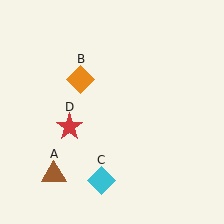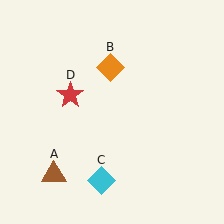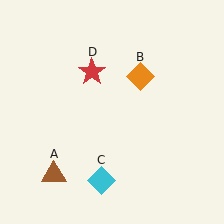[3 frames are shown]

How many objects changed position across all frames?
2 objects changed position: orange diamond (object B), red star (object D).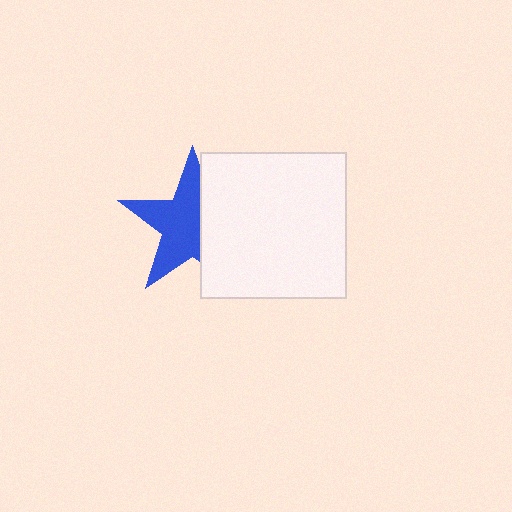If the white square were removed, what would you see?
You would see the complete blue star.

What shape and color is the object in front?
The object in front is a white square.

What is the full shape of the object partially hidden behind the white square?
The partially hidden object is a blue star.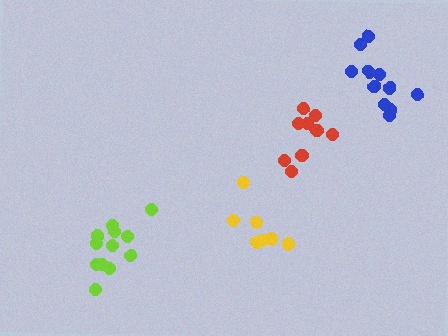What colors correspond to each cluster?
The clusters are colored: lime, yellow, blue, red.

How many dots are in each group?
Group 1: 12 dots, Group 2: 7 dots, Group 3: 12 dots, Group 4: 9 dots (40 total).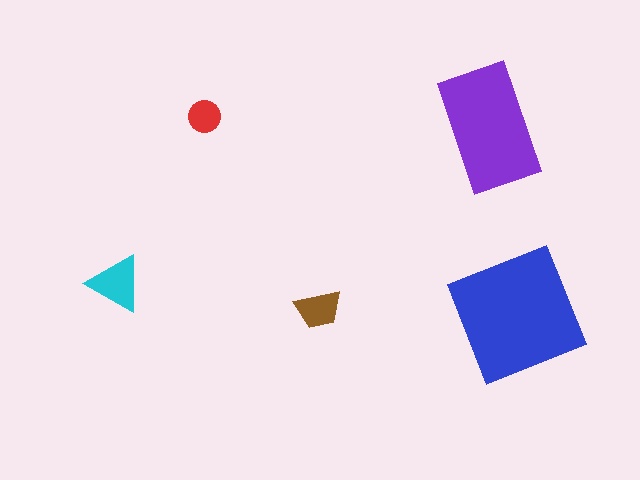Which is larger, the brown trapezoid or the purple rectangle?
The purple rectangle.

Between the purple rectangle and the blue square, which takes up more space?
The blue square.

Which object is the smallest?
The red circle.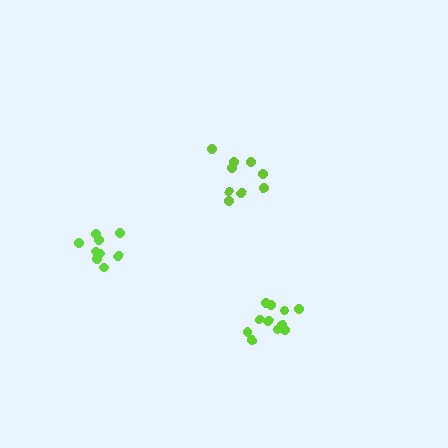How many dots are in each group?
Group 1: 11 dots, Group 2: 9 dots, Group 3: 9 dots (29 total).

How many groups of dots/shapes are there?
There are 3 groups.